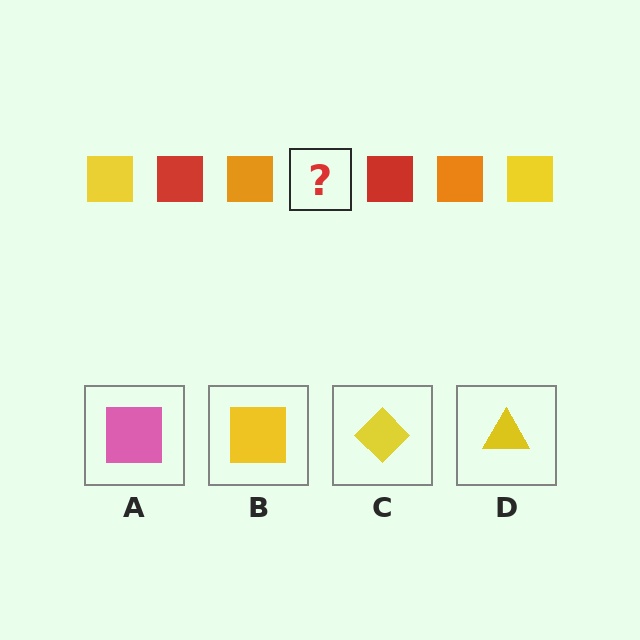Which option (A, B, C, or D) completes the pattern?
B.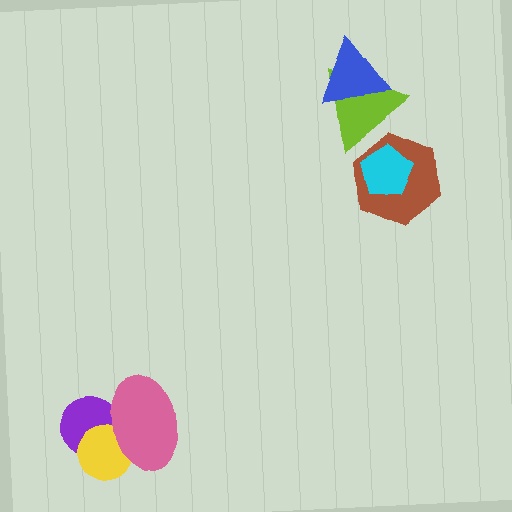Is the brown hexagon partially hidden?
Yes, it is partially covered by another shape.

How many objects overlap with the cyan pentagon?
1 object overlaps with the cyan pentagon.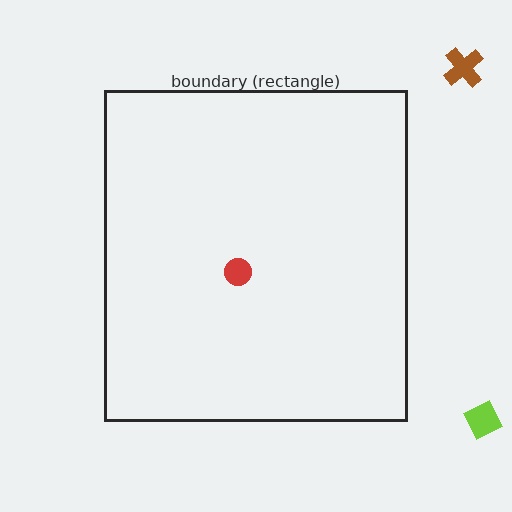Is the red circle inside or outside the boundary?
Inside.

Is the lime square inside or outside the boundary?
Outside.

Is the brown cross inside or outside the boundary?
Outside.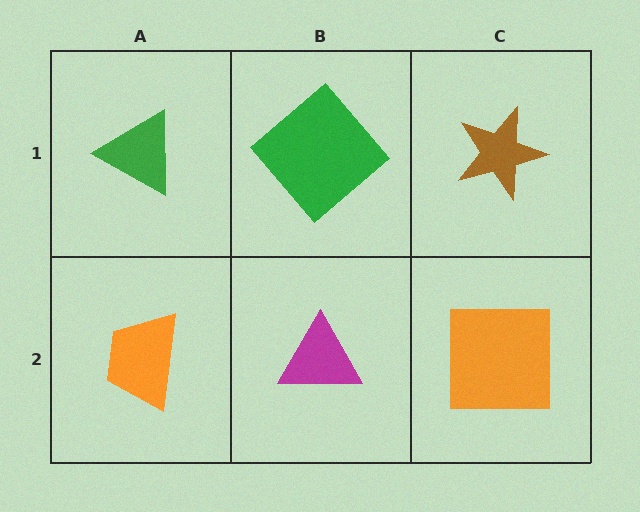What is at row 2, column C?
An orange square.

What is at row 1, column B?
A green diamond.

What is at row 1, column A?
A green triangle.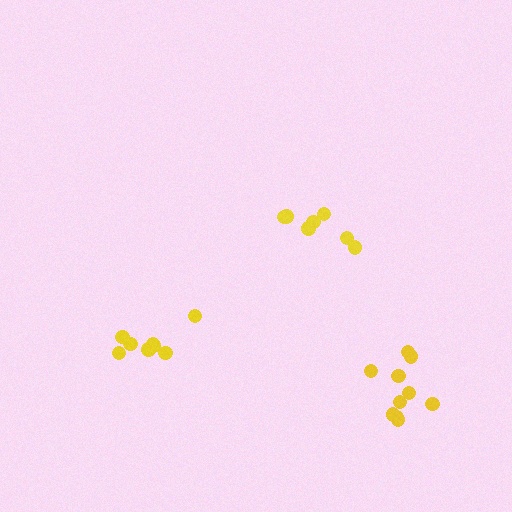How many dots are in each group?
Group 1: 8 dots, Group 2: 7 dots, Group 3: 10 dots (25 total).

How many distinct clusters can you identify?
There are 3 distinct clusters.